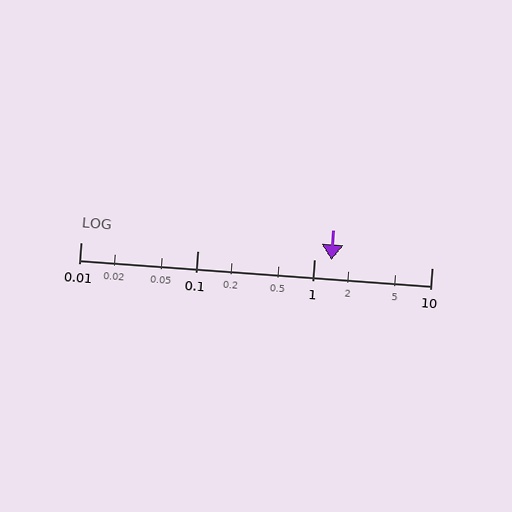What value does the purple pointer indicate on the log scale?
The pointer indicates approximately 1.4.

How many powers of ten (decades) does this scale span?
The scale spans 3 decades, from 0.01 to 10.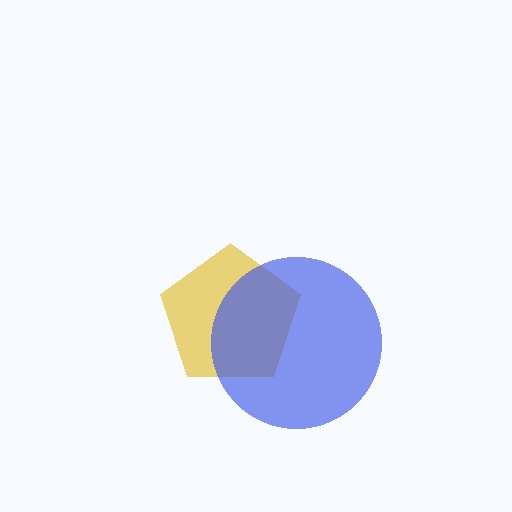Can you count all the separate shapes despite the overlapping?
Yes, there are 2 separate shapes.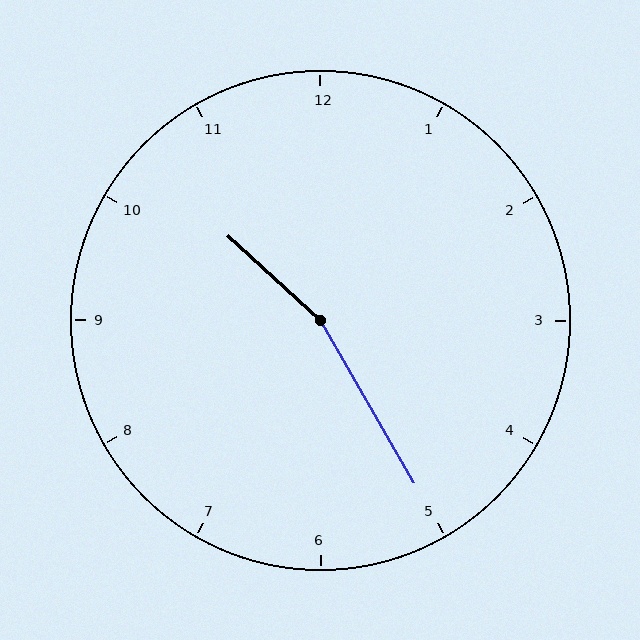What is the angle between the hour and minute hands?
Approximately 162 degrees.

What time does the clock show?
10:25.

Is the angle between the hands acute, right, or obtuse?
It is obtuse.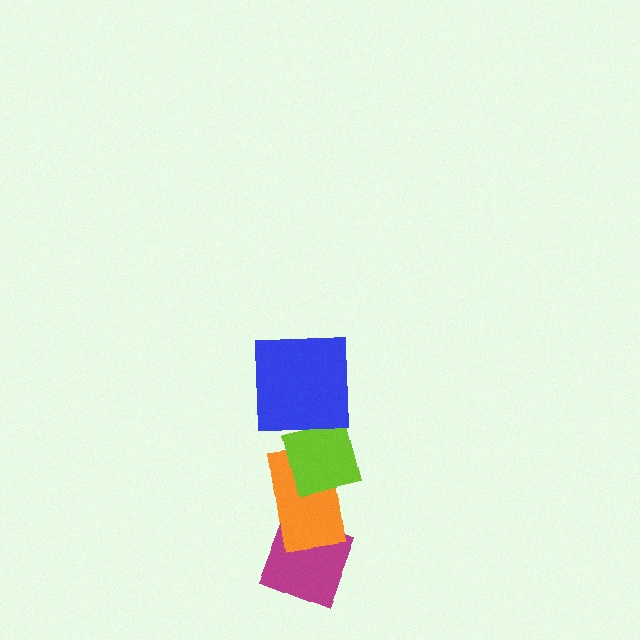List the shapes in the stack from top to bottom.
From top to bottom: the blue square, the lime square, the orange rectangle, the magenta diamond.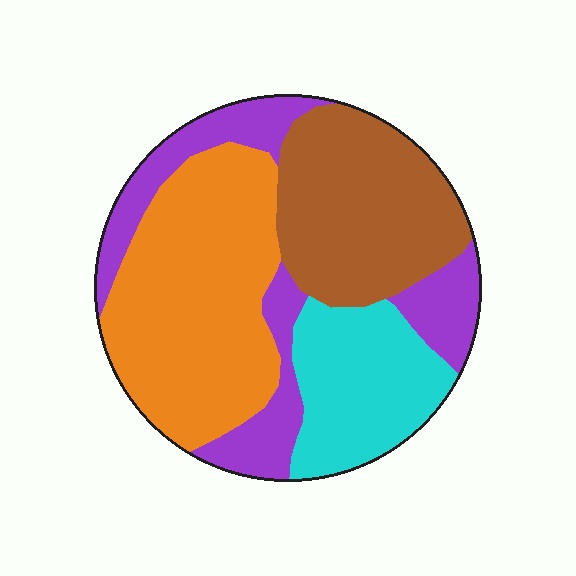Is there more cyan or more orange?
Orange.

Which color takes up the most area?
Orange, at roughly 35%.